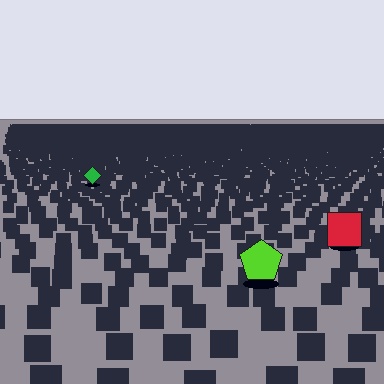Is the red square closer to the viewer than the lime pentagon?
No. The lime pentagon is closer — you can tell from the texture gradient: the ground texture is coarser near it.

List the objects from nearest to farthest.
From nearest to farthest: the lime pentagon, the red square, the green diamond.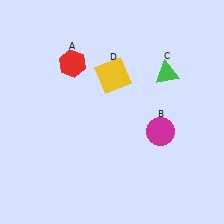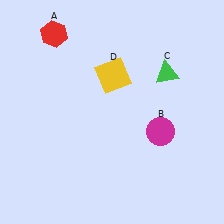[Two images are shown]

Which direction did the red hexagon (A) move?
The red hexagon (A) moved up.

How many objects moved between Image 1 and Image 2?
1 object moved between the two images.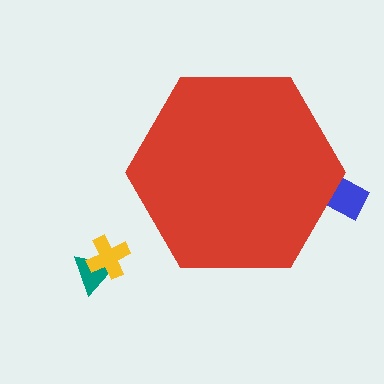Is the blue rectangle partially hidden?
Yes, the blue rectangle is partially hidden behind the red hexagon.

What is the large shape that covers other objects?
A red hexagon.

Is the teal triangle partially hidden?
No, the teal triangle is fully visible.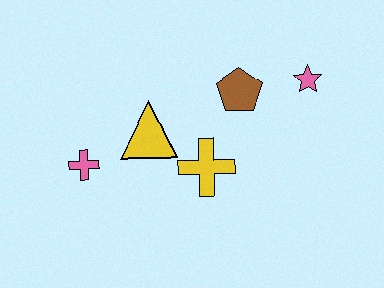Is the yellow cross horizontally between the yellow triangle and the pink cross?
No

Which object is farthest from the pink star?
The pink cross is farthest from the pink star.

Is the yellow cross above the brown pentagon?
No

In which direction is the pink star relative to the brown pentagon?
The pink star is to the right of the brown pentagon.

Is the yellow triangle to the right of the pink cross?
Yes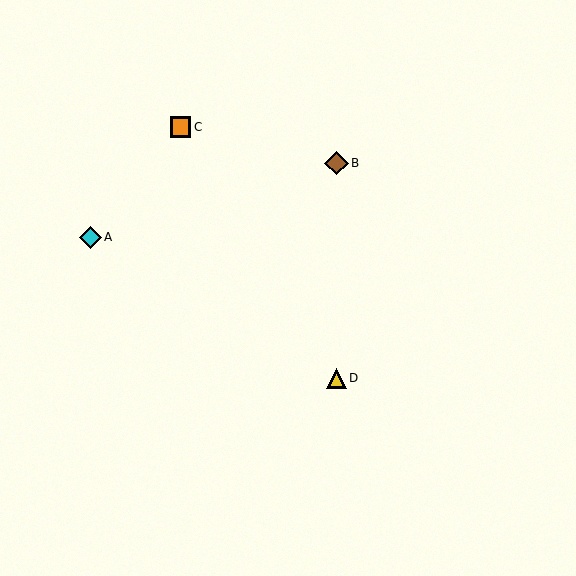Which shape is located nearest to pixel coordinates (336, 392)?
The yellow triangle (labeled D) at (336, 378) is nearest to that location.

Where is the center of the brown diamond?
The center of the brown diamond is at (337, 163).